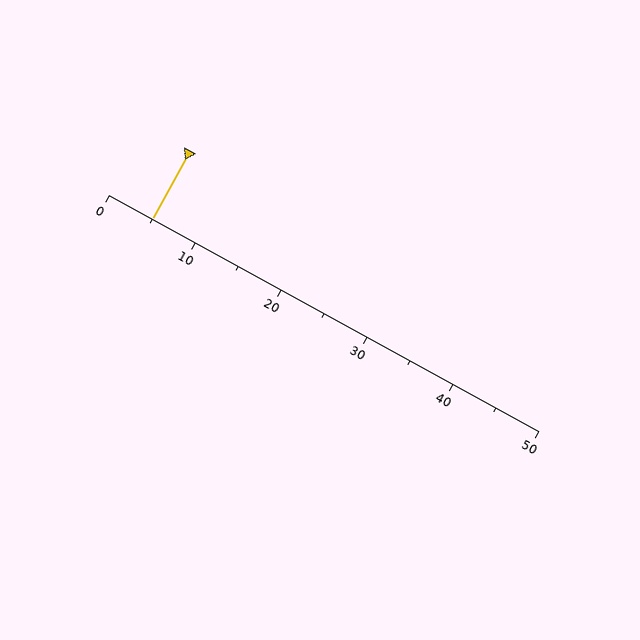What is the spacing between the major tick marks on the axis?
The major ticks are spaced 10 apart.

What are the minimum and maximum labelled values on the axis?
The axis runs from 0 to 50.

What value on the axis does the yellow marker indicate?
The marker indicates approximately 5.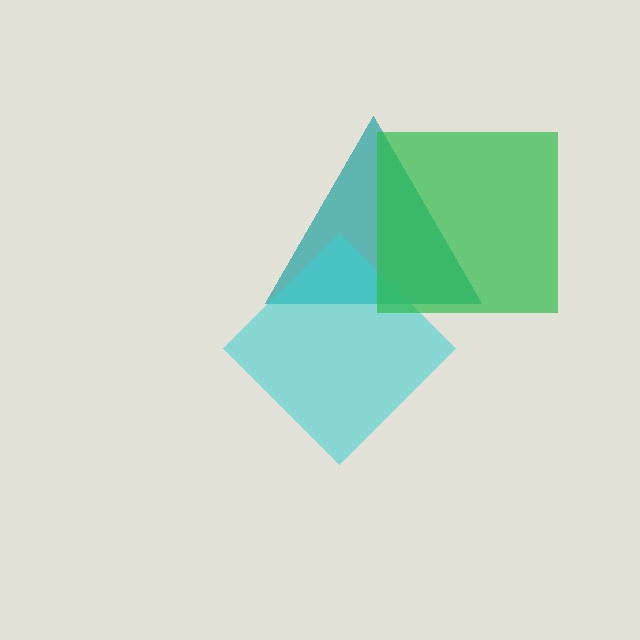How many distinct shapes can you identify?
There are 3 distinct shapes: a teal triangle, a cyan diamond, a green square.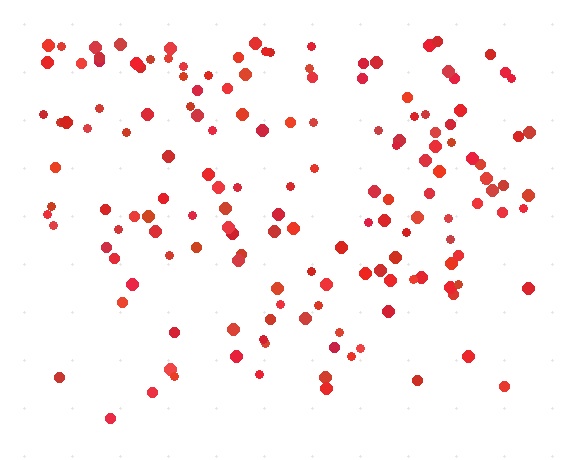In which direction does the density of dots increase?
From bottom to top, with the top side densest.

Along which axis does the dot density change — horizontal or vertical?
Vertical.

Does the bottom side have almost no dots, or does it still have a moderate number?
Still a moderate number, just noticeably fewer than the top.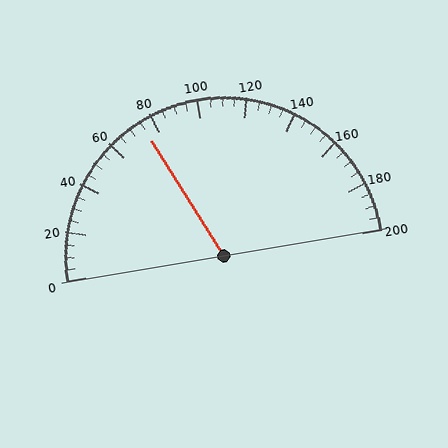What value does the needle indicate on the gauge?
The needle indicates approximately 75.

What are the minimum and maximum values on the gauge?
The gauge ranges from 0 to 200.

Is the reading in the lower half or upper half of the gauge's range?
The reading is in the lower half of the range (0 to 200).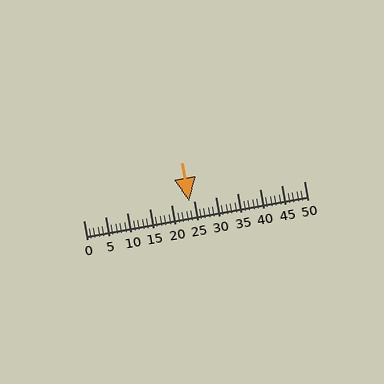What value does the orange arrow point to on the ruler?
The orange arrow points to approximately 24.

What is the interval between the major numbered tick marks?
The major tick marks are spaced 5 units apart.